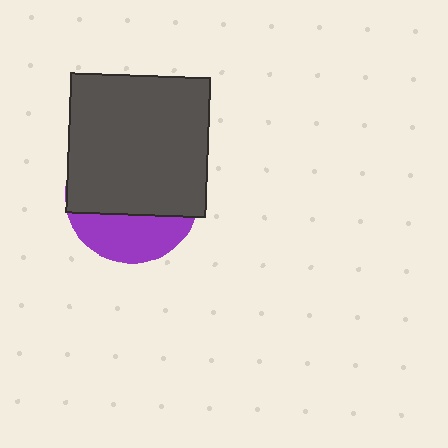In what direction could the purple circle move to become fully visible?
The purple circle could move down. That would shift it out from behind the dark gray square entirely.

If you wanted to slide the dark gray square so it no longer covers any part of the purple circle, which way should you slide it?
Slide it up — that is the most direct way to separate the two shapes.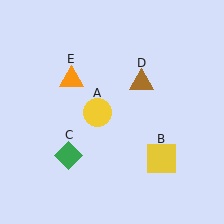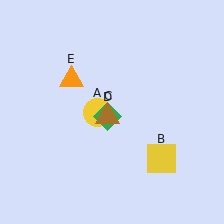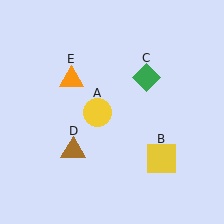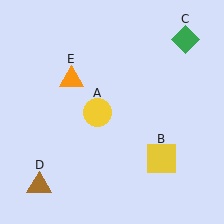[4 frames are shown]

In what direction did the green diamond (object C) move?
The green diamond (object C) moved up and to the right.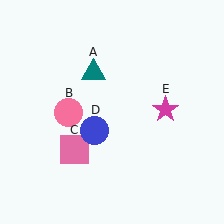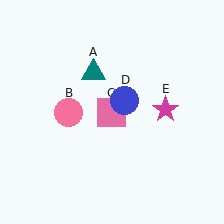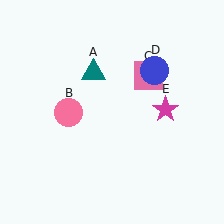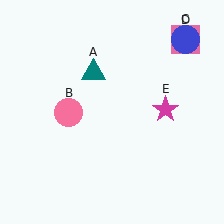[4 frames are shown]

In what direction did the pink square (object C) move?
The pink square (object C) moved up and to the right.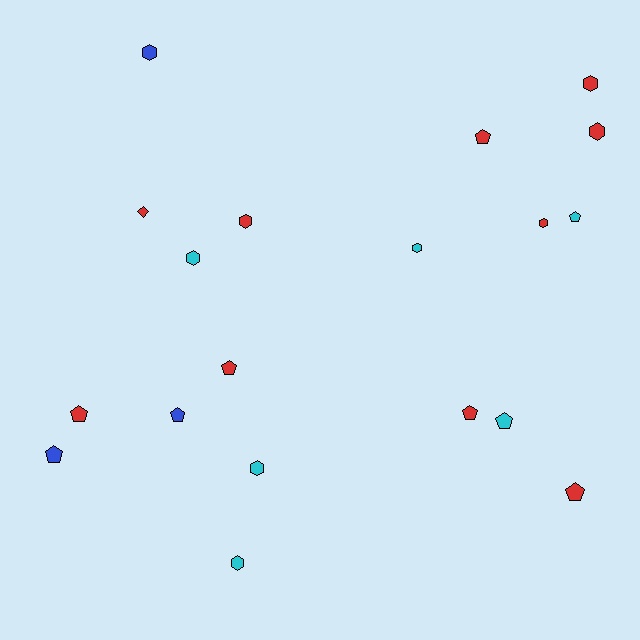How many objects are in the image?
There are 19 objects.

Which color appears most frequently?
Red, with 10 objects.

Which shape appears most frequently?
Hexagon, with 9 objects.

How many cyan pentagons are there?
There are 2 cyan pentagons.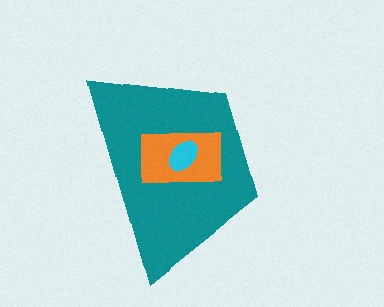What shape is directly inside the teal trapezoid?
The orange rectangle.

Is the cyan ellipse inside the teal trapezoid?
Yes.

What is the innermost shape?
The cyan ellipse.